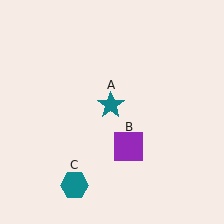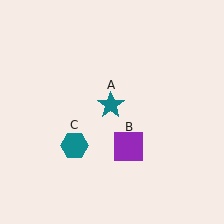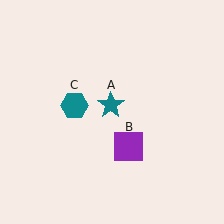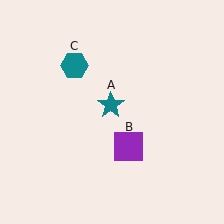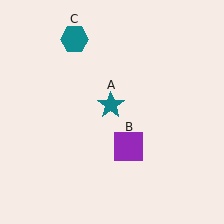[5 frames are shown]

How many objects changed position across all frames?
1 object changed position: teal hexagon (object C).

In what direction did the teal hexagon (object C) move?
The teal hexagon (object C) moved up.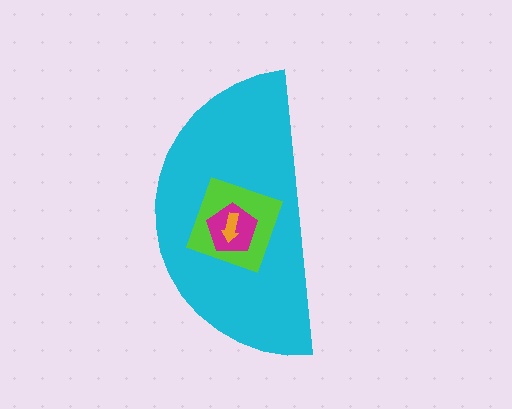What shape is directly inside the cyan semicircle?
The lime diamond.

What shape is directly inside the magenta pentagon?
The orange arrow.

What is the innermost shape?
The orange arrow.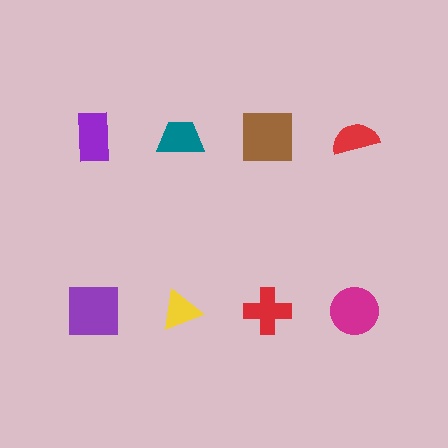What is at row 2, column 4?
A magenta circle.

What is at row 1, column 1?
A purple rectangle.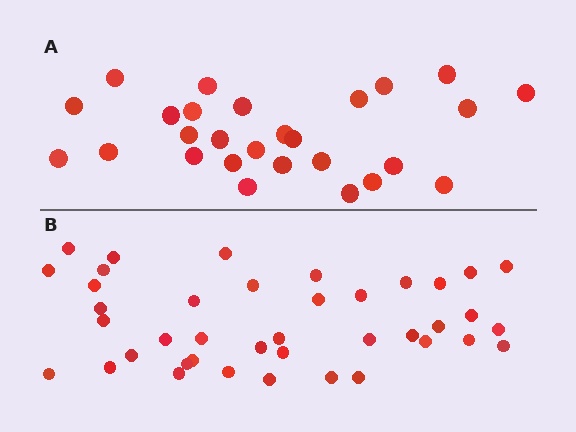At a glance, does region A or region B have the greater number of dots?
Region B (the bottom region) has more dots.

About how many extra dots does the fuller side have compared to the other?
Region B has approximately 15 more dots than region A.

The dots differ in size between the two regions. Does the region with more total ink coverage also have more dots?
No. Region A has more total ink coverage because its dots are larger, but region B actually contains more individual dots. Total area can be misleading — the number of items is what matters here.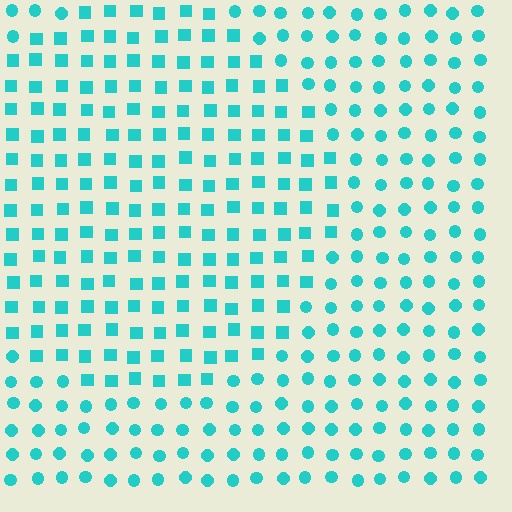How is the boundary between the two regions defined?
The boundary is defined by a change in element shape: squares inside vs. circles outside. All elements share the same color and spacing.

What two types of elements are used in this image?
The image uses squares inside the circle region and circles outside it.